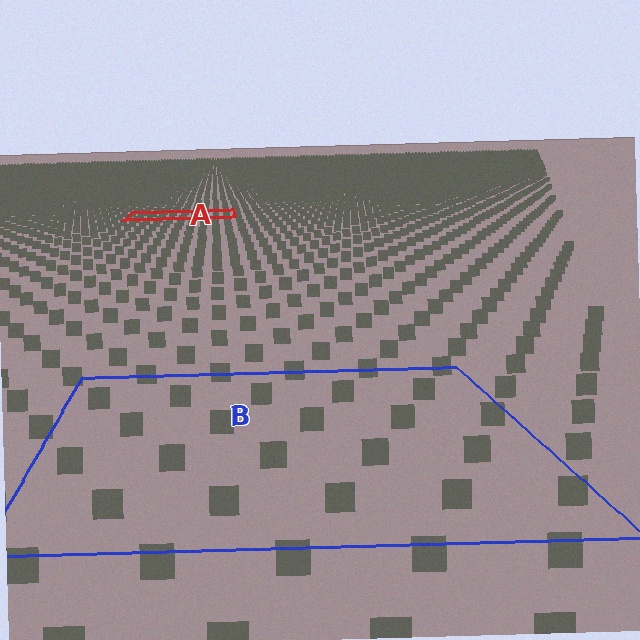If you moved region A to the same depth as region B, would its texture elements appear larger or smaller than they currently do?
They would appear larger. At a closer depth, the same texture elements are projected at a bigger on-screen size.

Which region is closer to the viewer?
Region B is closer. The texture elements there are larger and more spread out.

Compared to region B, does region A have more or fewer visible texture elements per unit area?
Region A has more texture elements per unit area — they are packed more densely because it is farther away.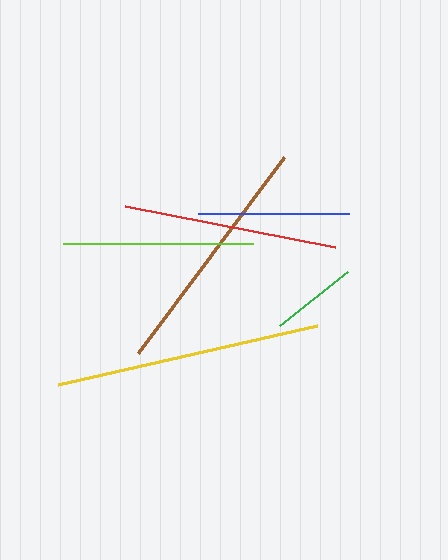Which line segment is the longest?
The yellow line is the longest at approximately 266 pixels.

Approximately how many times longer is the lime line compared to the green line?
The lime line is approximately 2.2 times the length of the green line.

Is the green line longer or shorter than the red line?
The red line is longer than the green line.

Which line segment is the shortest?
The green line is the shortest at approximately 87 pixels.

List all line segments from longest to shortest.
From longest to shortest: yellow, brown, red, lime, blue, green.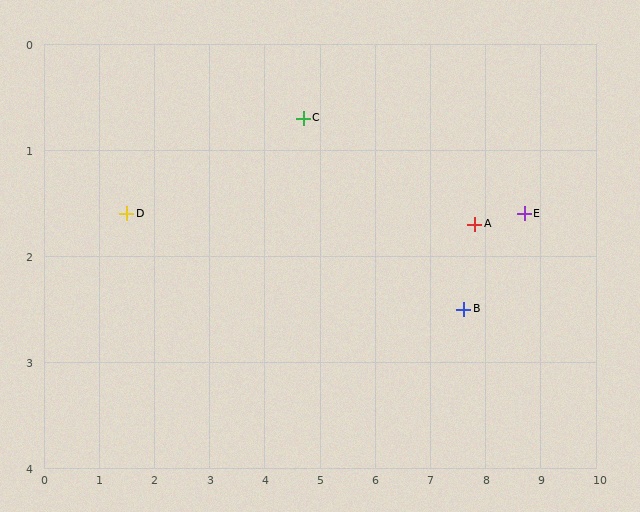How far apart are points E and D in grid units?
Points E and D are about 7.2 grid units apart.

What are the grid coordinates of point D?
Point D is at approximately (1.5, 1.6).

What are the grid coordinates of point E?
Point E is at approximately (8.7, 1.6).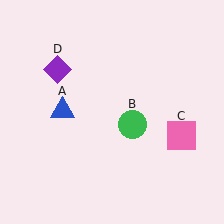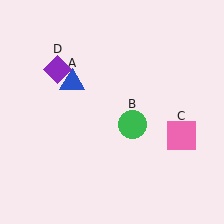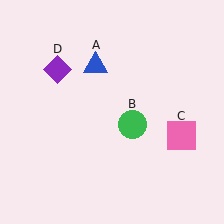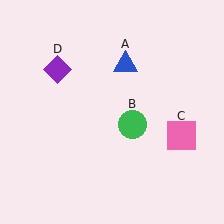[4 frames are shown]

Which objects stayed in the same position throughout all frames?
Green circle (object B) and pink square (object C) and purple diamond (object D) remained stationary.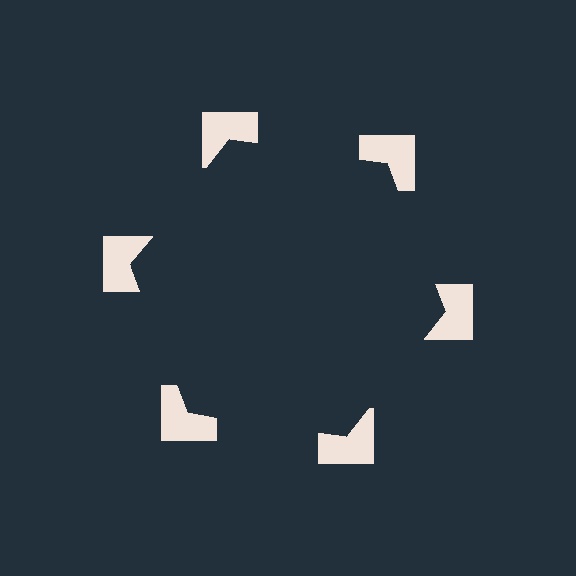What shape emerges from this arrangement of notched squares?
An illusory hexagon — its edges are inferred from the aligned wedge cuts in the notched squares, not physically drawn.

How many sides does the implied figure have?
6 sides.